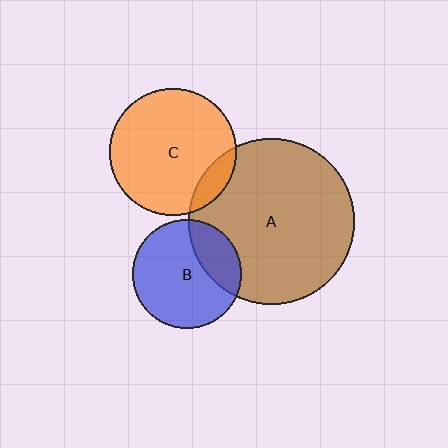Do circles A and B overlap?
Yes.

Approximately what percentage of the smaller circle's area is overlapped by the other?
Approximately 25%.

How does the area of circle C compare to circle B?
Approximately 1.4 times.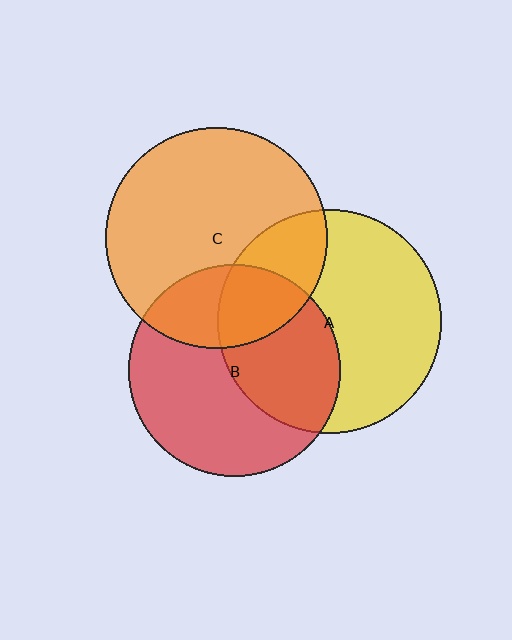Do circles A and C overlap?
Yes.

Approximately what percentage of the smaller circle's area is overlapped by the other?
Approximately 25%.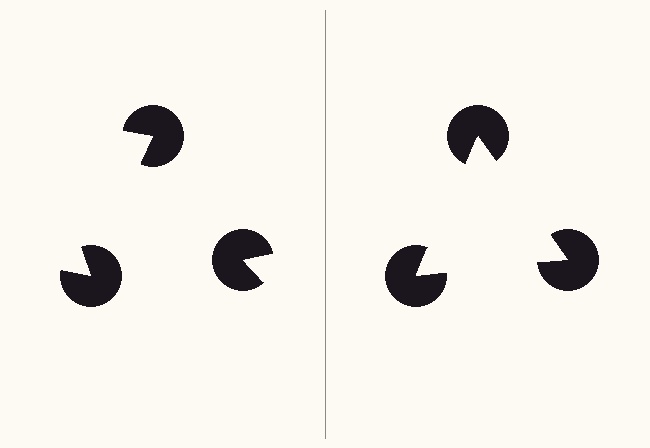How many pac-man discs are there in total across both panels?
6 — 3 on each side.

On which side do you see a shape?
An illusory triangle appears on the right side. On the left side the wedge cuts are rotated, so no coherent shape forms.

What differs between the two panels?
The pac-man discs are positioned identically on both sides; only the wedge orientations differ. On the right they align to a triangle; on the left they are misaligned.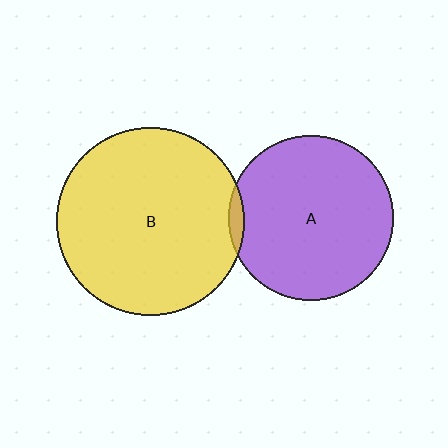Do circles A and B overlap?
Yes.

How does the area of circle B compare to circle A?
Approximately 1.3 times.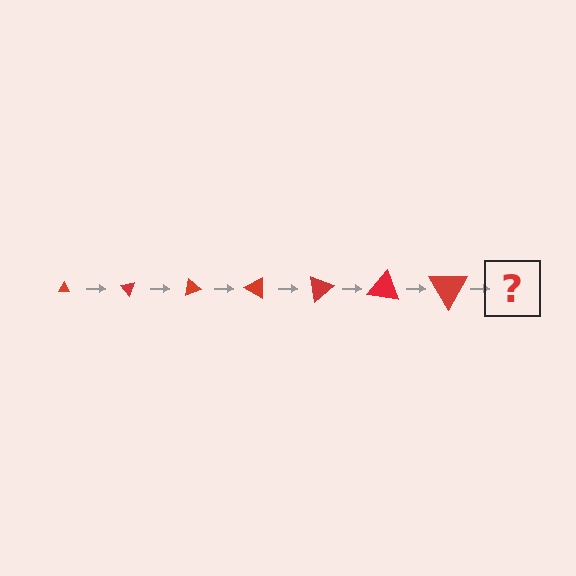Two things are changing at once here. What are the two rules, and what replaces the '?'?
The two rules are that the triangle grows larger each step and it rotates 50 degrees each step. The '?' should be a triangle, larger than the previous one and rotated 350 degrees from the start.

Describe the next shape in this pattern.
It should be a triangle, larger than the previous one and rotated 350 degrees from the start.